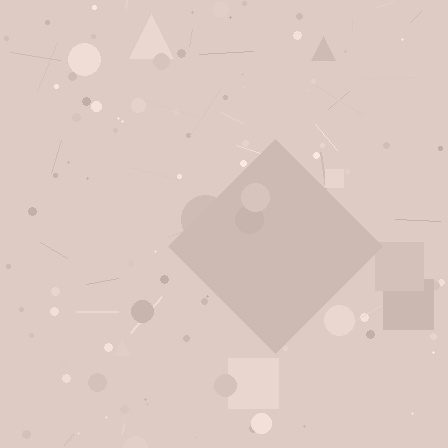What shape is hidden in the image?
A diamond is hidden in the image.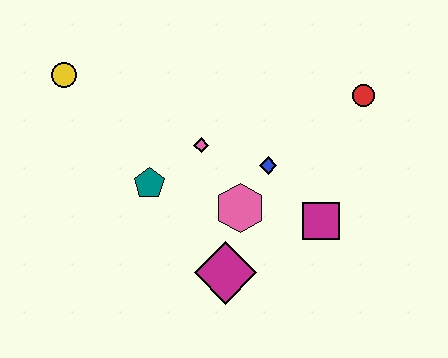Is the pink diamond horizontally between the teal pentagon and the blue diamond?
Yes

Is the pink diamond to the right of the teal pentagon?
Yes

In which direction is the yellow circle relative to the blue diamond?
The yellow circle is to the left of the blue diamond.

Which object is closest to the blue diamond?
The pink hexagon is closest to the blue diamond.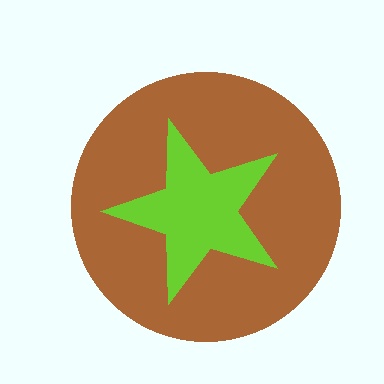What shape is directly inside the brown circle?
The lime star.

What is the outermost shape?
The brown circle.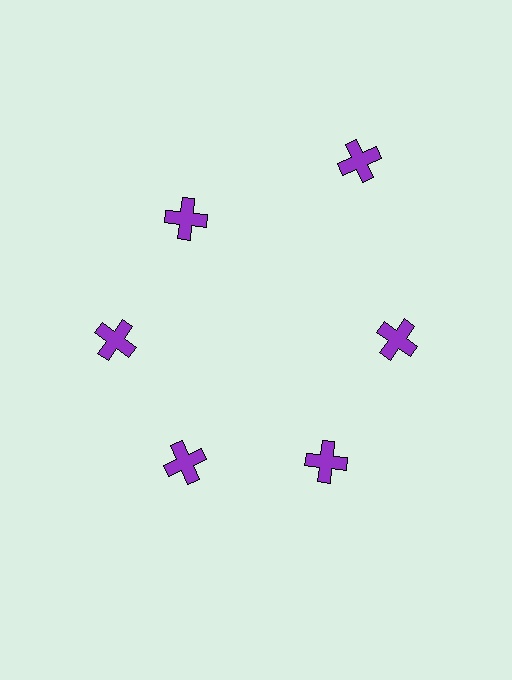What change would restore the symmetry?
The symmetry would be restored by moving it inward, back onto the ring so that all 6 crosses sit at equal angles and equal distance from the center.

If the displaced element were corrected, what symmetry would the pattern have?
It would have 6-fold rotational symmetry — the pattern would map onto itself every 60 degrees.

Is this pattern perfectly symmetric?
No. The 6 purple crosses are arranged in a ring, but one element near the 1 o'clock position is pushed outward from the center, breaking the 6-fold rotational symmetry.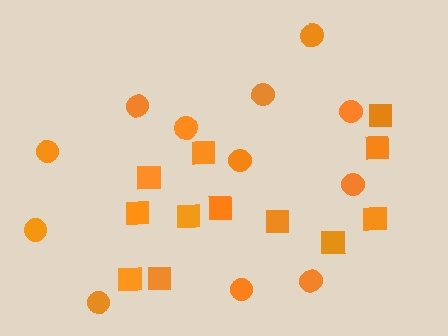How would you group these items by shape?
There are 2 groups: one group of squares (12) and one group of circles (12).